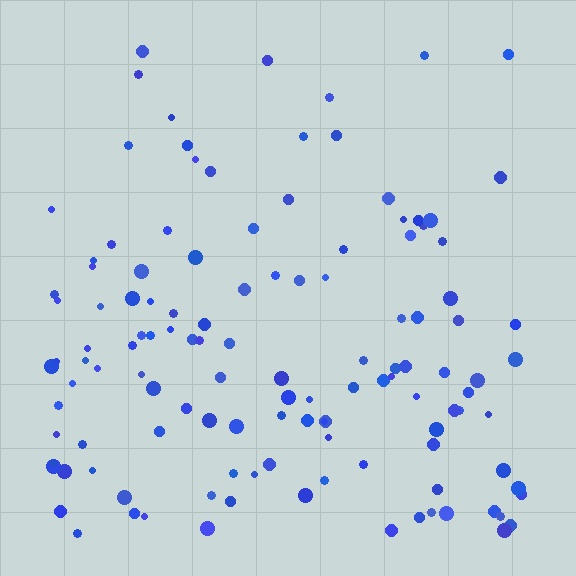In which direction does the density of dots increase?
From top to bottom, with the bottom side densest.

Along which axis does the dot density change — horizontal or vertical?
Vertical.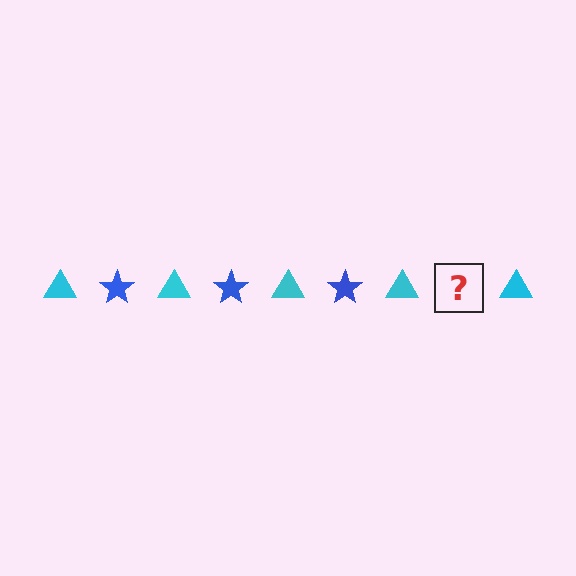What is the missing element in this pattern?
The missing element is a blue star.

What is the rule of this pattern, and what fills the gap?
The rule is that the pattern alternates between cyan triangle and blue star. The gap should be filled with a blue star.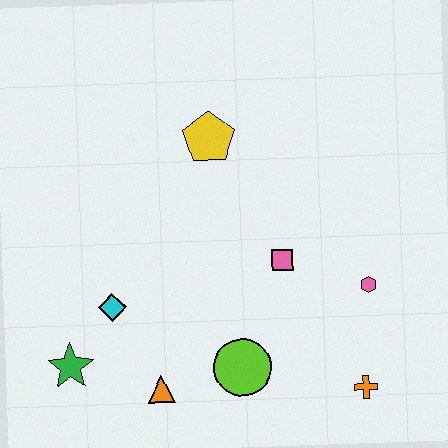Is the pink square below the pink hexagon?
No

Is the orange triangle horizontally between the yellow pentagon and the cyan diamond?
Yes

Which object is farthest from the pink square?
The green star is farthest from the pink square.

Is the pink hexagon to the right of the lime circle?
Yes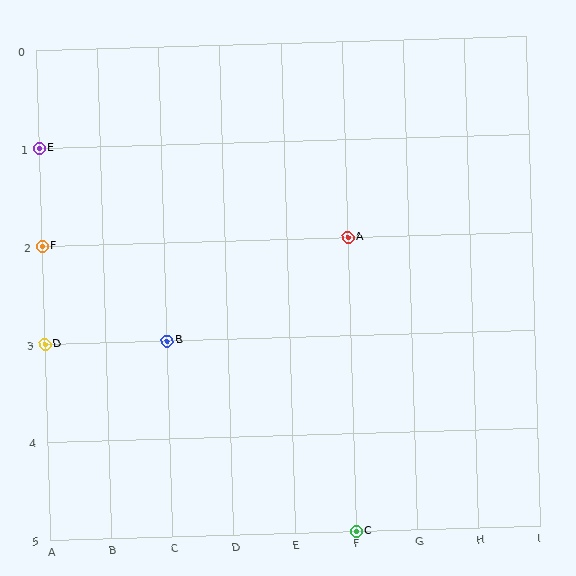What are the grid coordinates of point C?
Point C is at grid coordinates (F, 5).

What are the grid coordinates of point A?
Point A is at grid coordinates (F, 2).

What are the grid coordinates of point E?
Point E is at grid coordinates (A, 1).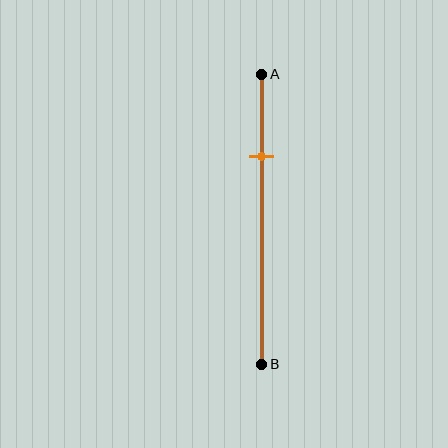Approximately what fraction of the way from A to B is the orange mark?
The orange mark is approximately 30% of the way from A to B.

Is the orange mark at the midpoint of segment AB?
No, the mark is at about 30% from A, not at the 50% midpoint.